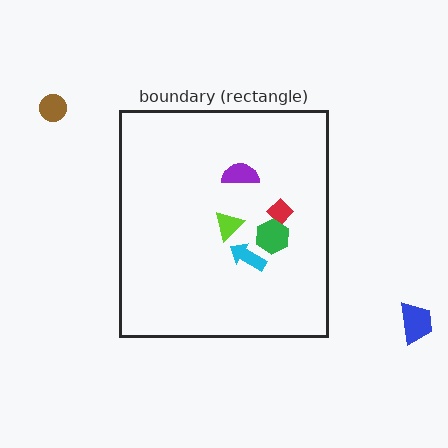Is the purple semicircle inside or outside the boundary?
Inside.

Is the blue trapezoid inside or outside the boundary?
Outside.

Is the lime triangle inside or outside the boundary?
Inside.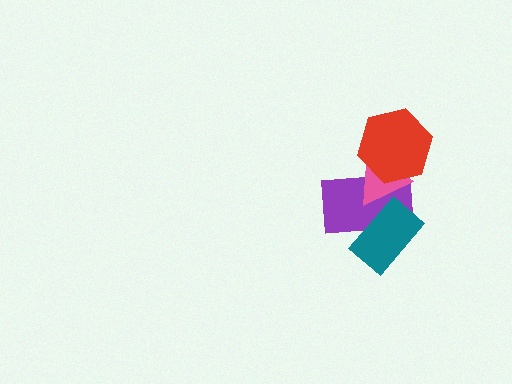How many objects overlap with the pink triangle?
3 objects overlap with the pink triangle.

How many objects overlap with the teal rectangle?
2 objects overlap with the teal rectangle.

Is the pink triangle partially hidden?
Yes, it is partially covered by another shape.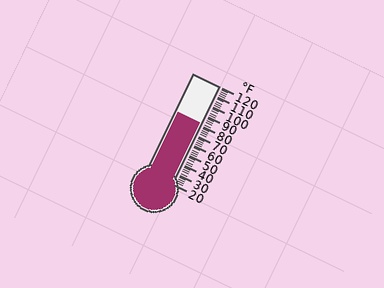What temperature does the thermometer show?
The thermometer shows approximately 82°F.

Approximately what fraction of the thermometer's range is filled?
The thermometer is filled to approximately 60% of its range.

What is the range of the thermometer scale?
The thermometer scale ranges from 20°F to 120°F.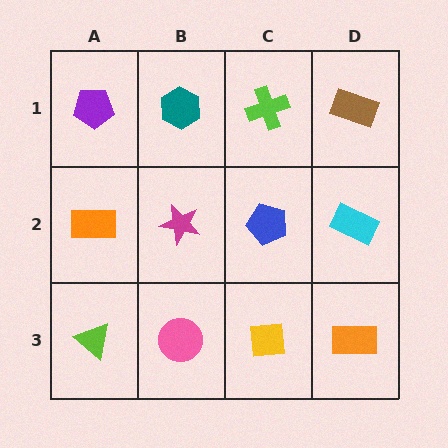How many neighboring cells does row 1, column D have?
2.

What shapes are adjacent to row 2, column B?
A teal hexagon (row 1, column B), a pink circle (row 3, column B), an orange rectangle (row 2, column A), a blue pentagon (row 2, column C).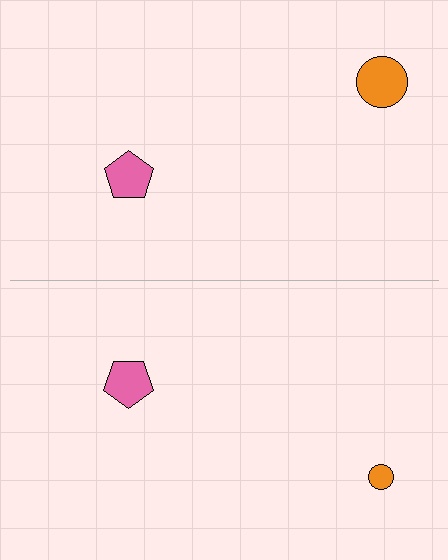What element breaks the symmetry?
The orange circle on the bottom side has a different size than its mirror counterpart.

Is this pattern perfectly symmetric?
No, the pattern is not perfectly symmetric. The orange circle on the bottom side has a different size than its mirror counterpart.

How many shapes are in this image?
There are 4 shapes in this image.